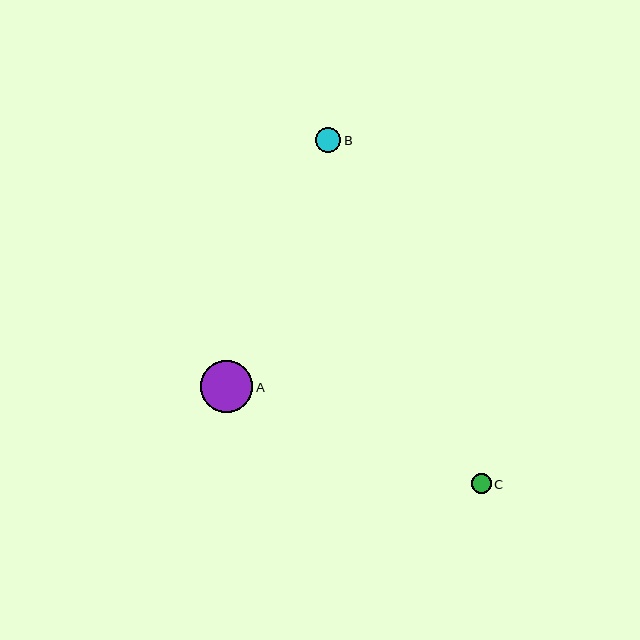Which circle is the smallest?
Circle C is the smallest with a size of approximately 20 pixels.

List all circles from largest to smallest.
From largest to smallest: A, B, C.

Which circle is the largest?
Circle A is the largest with a size of approximately 52 pixels.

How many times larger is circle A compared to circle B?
Circle A is approximately 2.0 times the size of circle B.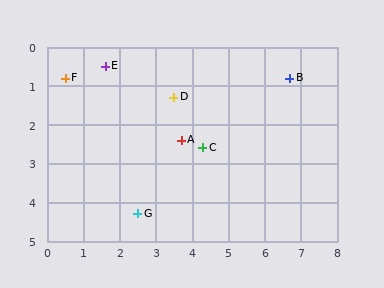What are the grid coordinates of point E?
Point E is at approximately (1.6, 0.5).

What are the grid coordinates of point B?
Point B is at approximately (6.7, 0.8).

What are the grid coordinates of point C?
Point C is at approximately (4.3, 2.6).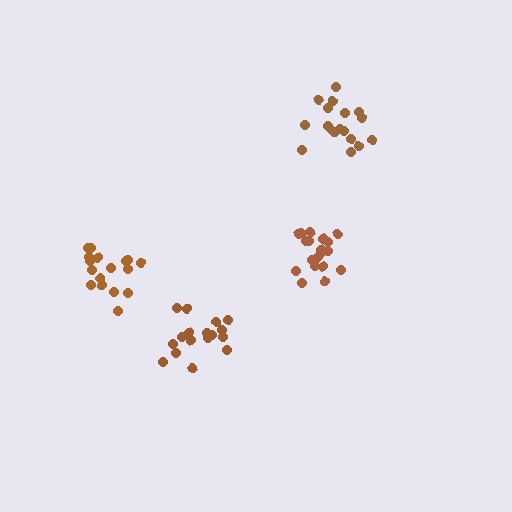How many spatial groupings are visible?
There are 4 spatial groupings.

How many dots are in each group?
Group 1: 17 dots, Group 2: 17 dots, Group 3: 20 dots, Group 4: 19 dots (73 total).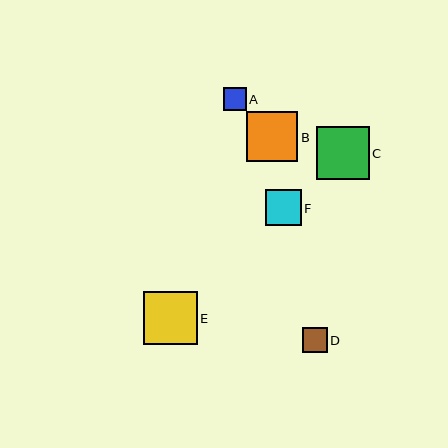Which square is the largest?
Square E is the largest with a size of approximately 54 pixels.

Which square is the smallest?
Square A is the smallest with a size of approximately 23 pixels.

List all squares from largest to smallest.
From largest to smallest: E, C, B, F, D, A.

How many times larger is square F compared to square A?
Square F is approximately 1.6 times the size of square A.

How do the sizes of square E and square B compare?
Square E and square B are approximately the same size.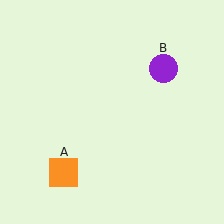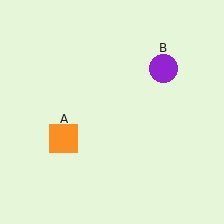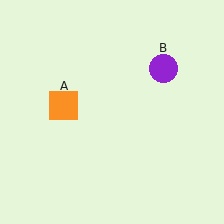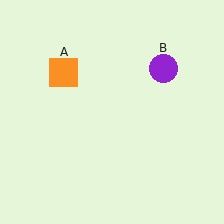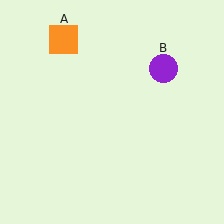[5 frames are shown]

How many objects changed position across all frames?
1 object changed position: orange square (object A).